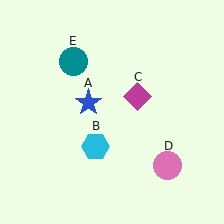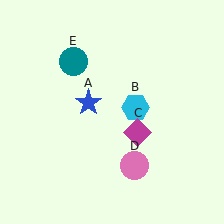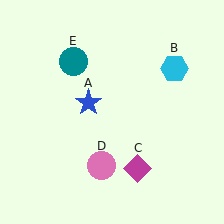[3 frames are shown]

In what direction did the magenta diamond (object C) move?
The magenta diamond (object C) moved down.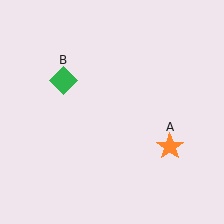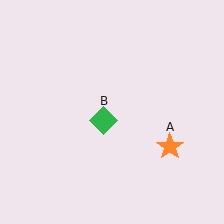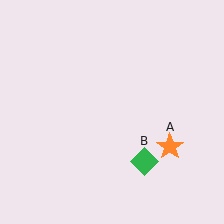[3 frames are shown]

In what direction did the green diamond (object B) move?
The green diamond (object B) moved down and to the right.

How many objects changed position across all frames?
1 object changed position: green diamond (object B).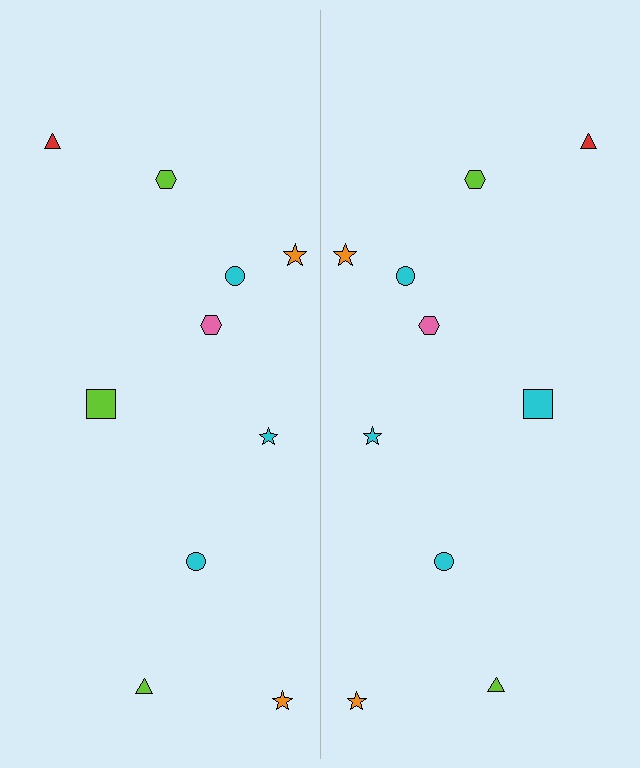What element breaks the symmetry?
The cyan square on the right side breaks the symmetry — its mirror counterpart is lime.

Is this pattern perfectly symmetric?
No, the pattern is not perfectly symmetric. The cyan square on the right side breaks the symmetry — its mirror counterpart is lime.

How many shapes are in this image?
There are 20 shapes in this image.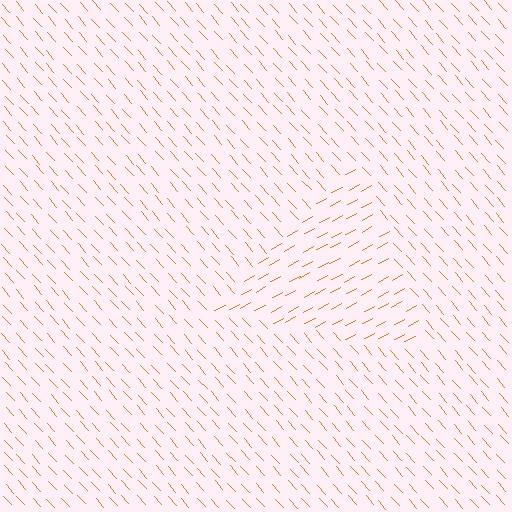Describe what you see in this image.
The image is filled with small orange line segments. A triangle region in the image has lines oriented differently from the surrounding lines, creating a visible texture boundary.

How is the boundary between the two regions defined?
The boundary is defined purely by a change in line orientation (approximately 76 degrees difference). All lines are the same color and thickness.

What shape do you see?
I see a triangle.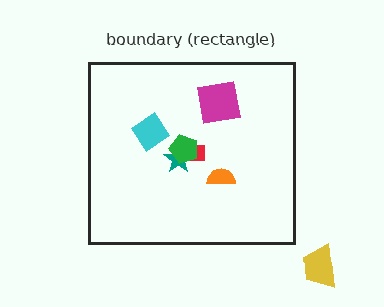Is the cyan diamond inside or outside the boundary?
Inside.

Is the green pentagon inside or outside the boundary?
Inside.